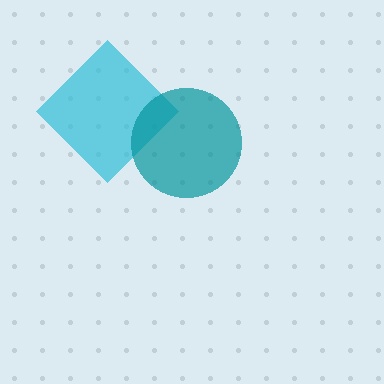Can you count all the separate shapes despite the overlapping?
Yes, there are 2 separate shapes.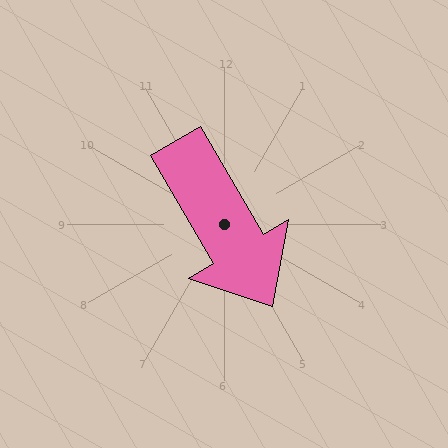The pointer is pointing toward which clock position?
Roughly 5 o'clock.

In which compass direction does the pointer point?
Southeast.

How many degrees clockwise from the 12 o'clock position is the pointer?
Approximately 149 degrees.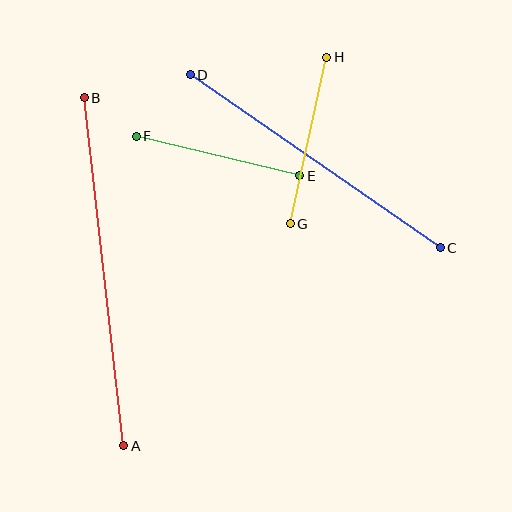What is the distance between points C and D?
The distance is approximately 304 pixels.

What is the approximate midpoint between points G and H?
The midpoint is at approximately (309, 140) pixels.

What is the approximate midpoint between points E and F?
The midpoint is at approximately (218, 156) pixels.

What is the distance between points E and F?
The distance is approximately 168 pixels.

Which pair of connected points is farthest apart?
Points A and B are farthest apart.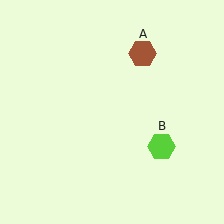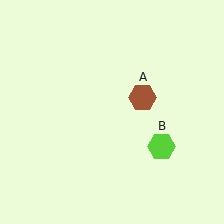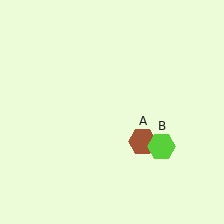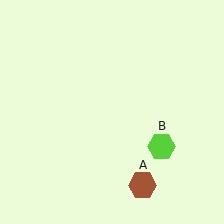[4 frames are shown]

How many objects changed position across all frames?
1 object changed position: brown hexagon (object A).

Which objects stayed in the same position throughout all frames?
Lime hexagon (object B) remained stationary.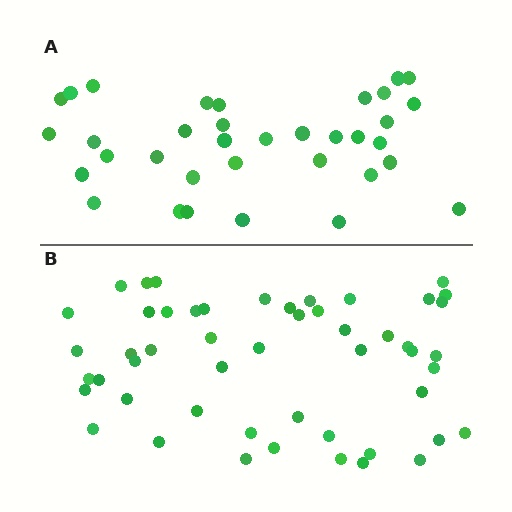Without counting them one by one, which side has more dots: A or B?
Region B (the bottom region) has more dots.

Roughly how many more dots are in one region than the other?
Region B has approximately 15 more dots than region A.